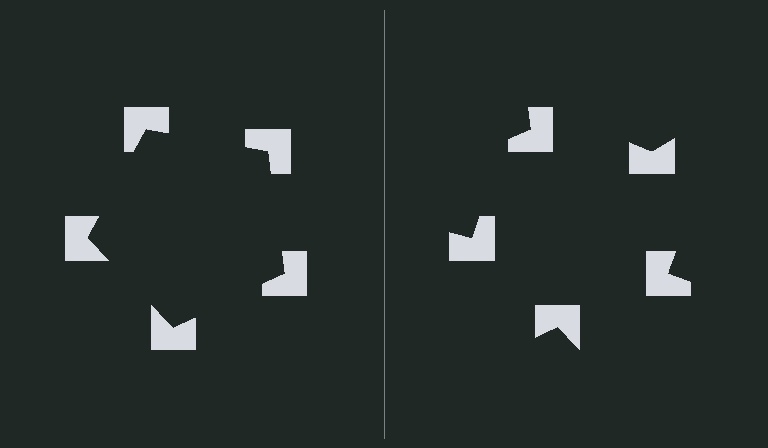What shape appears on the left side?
An illusory pentagon.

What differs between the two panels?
The notched squares are positioned identically on both sides; only the wedge orientations differ. On the left they align to a pentagon; on the right they are misaligned.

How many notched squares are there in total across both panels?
10 — 5 on each side.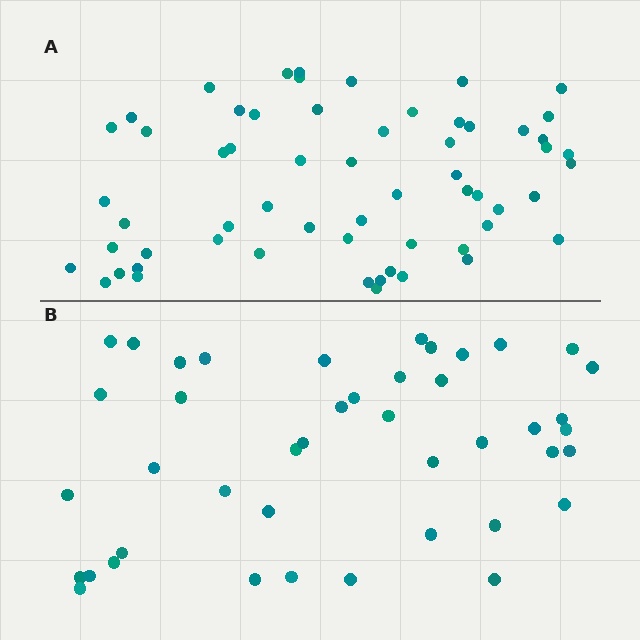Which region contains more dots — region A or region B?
Region A (the top region) has more dots.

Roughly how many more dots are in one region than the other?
Region A has approximately 15 more dots than region B.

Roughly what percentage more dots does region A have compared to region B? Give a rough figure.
About 40% more.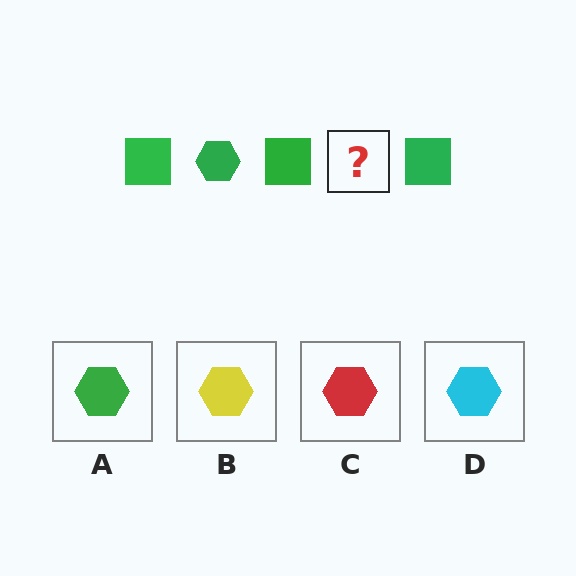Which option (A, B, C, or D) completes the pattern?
A.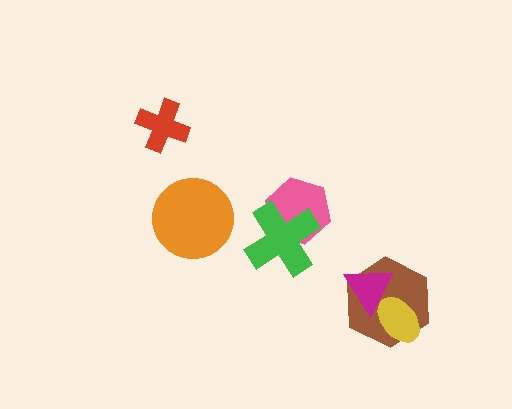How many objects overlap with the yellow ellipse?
2 objects overlap with the yellow ellipse.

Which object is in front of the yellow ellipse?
The magenta triangle is in front of the yellow ellipse.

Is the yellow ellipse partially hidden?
Yes, it is partially covered by another shape.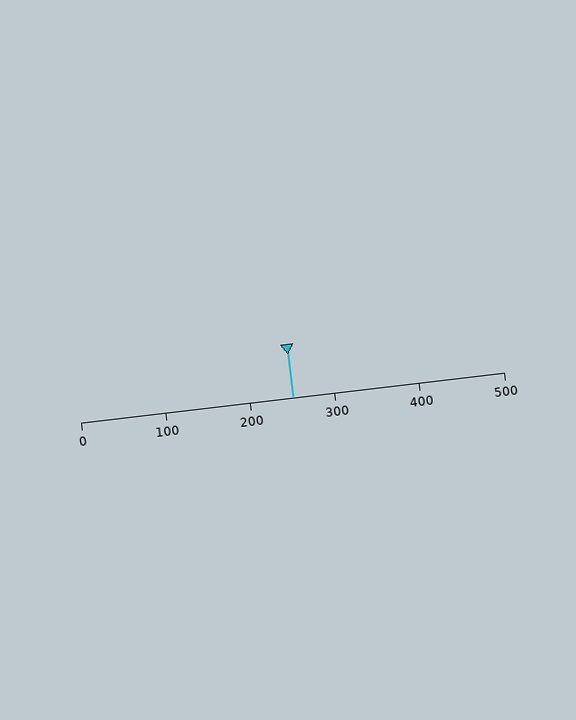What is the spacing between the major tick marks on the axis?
The major ticks are spaced 100 apart.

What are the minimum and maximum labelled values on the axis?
The axis runs from 0 to 500.